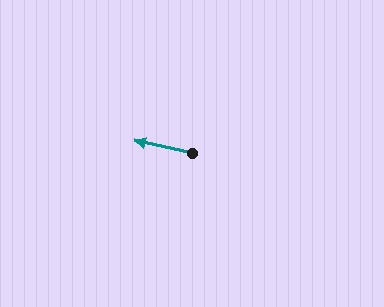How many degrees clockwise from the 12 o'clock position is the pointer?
Approximately 283 degrees.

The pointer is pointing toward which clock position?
Roughly 9 o'clock.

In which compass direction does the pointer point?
West.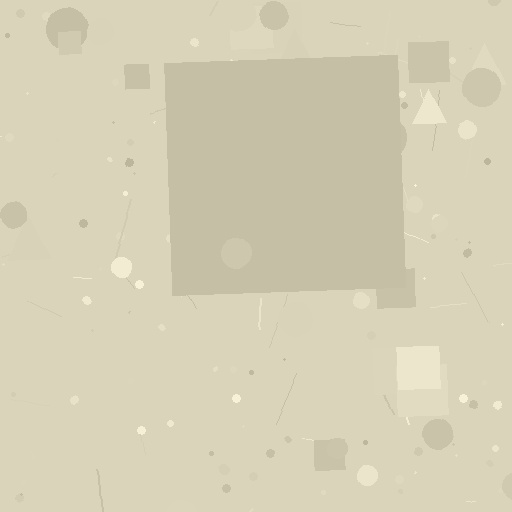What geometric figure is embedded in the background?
A square is embedded in the background.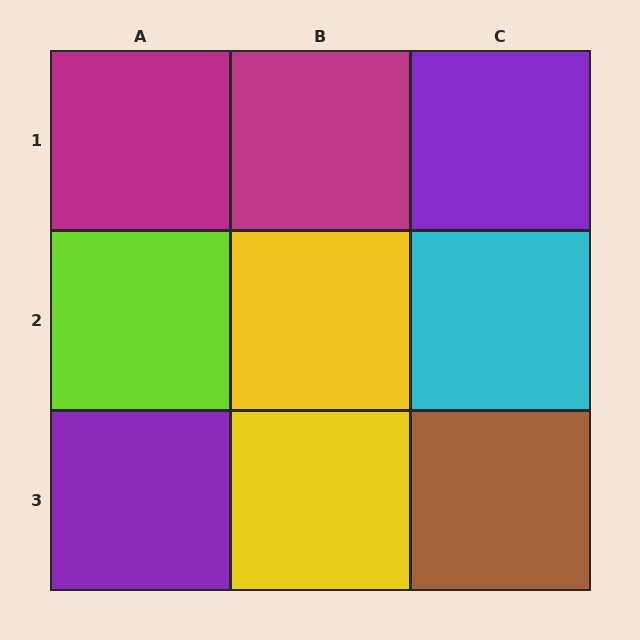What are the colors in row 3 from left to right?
Purple, yellow, brown.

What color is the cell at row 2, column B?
Yellow.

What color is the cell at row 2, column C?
Cyan.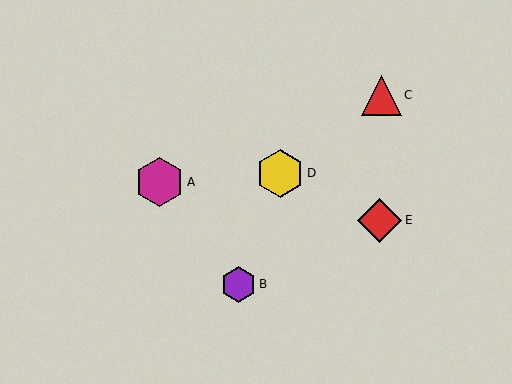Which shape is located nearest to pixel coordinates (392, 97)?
The red triangle (labeled C) at (382, 95) is nearest to that location.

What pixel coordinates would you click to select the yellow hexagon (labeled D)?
Click at (280, 173) to select the yellow hexagon D.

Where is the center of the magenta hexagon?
The center of the magenta hexagon is at (160, 182).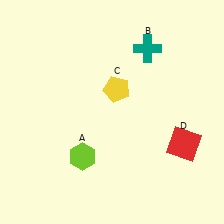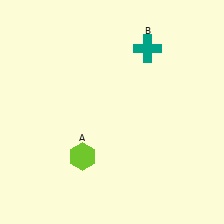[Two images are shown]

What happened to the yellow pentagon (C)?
The yellow pentagon (C) was removed in Image 2. It was in the top-right area of Image 1.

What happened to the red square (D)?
The red square (D) was removed in Image 2. It was in the bottom-right area of Image 1.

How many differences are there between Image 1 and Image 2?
There are 2 differences between the two images.